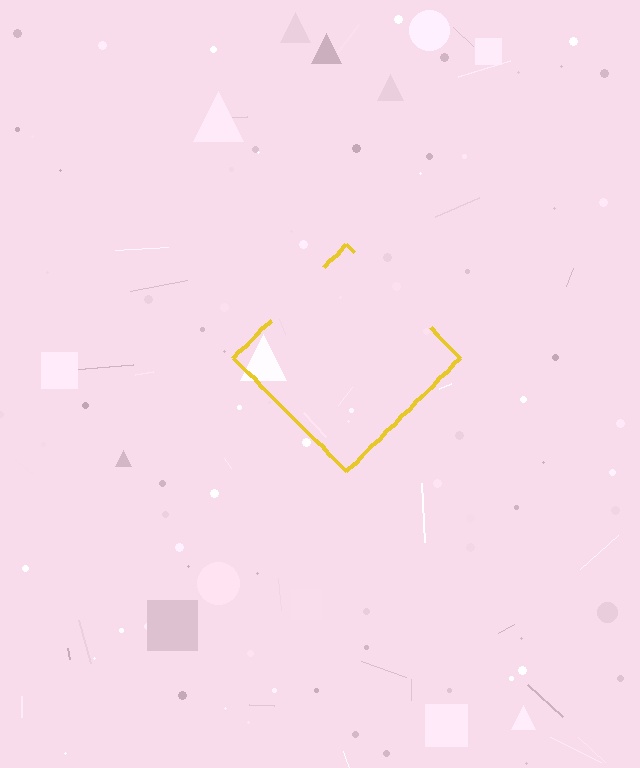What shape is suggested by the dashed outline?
The dashed outline suggests a diamond.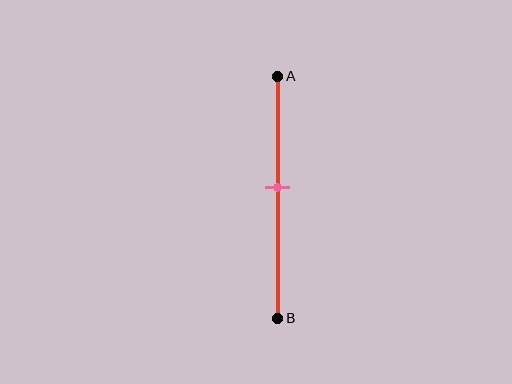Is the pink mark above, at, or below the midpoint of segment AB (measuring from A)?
The pink mark is above the midpoint of segment AB.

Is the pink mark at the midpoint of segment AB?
No, the mark is at about 45% from A, not at the 50% midpoint.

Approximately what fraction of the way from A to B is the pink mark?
The pink mark is approximately 45% of the way from A to B.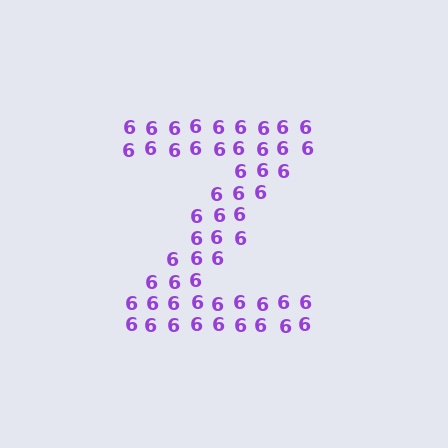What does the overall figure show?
The overall figure shows the letter Z.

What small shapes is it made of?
It is made of small digit 6's.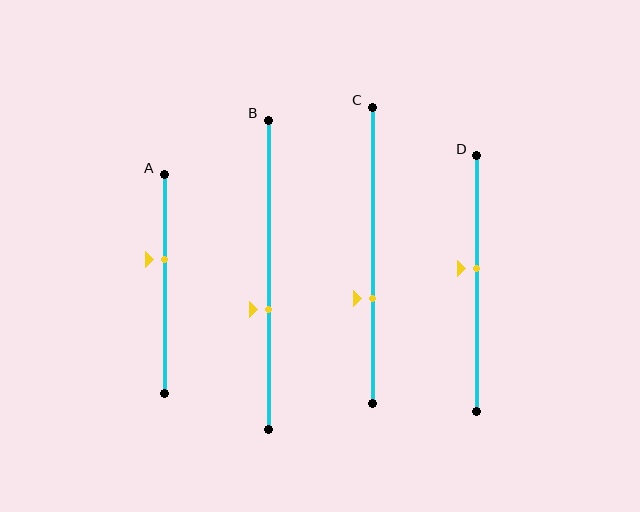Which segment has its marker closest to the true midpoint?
Segment D has its marker closest to the true midpoint.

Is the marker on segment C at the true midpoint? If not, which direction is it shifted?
No, the marker on segment C is shifted downward by about 14% of the segment length.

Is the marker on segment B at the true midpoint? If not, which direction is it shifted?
No, the marker on segment B is shifted downward by about 11% of the segment length.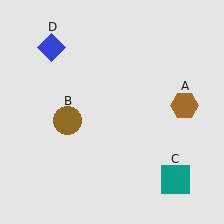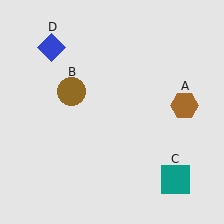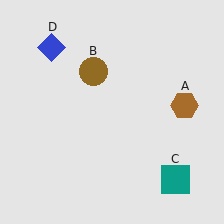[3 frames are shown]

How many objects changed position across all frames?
1 object changed position: brown circle (object B).